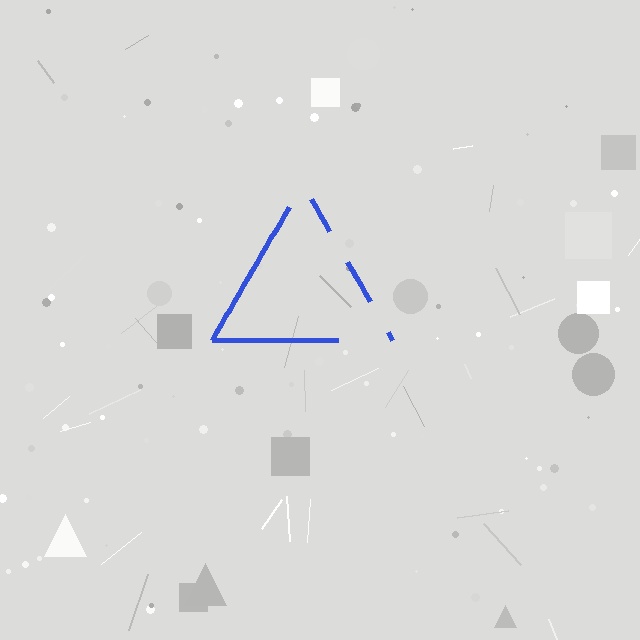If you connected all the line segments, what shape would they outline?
They would outline a triangle.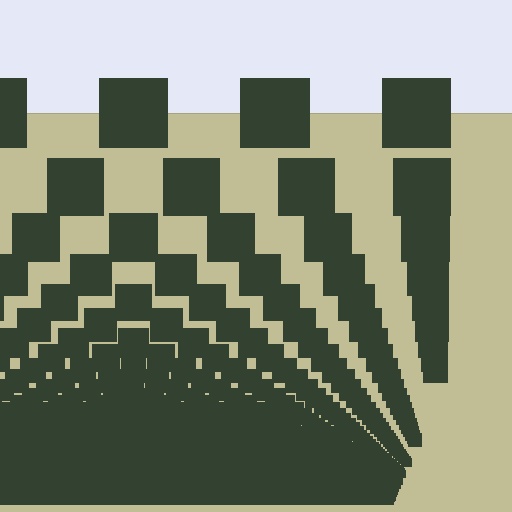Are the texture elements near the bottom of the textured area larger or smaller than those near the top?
Smaller. The gradient is inverted — elements near the bottom are smaller and denser.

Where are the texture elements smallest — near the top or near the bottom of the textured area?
Near the bottom.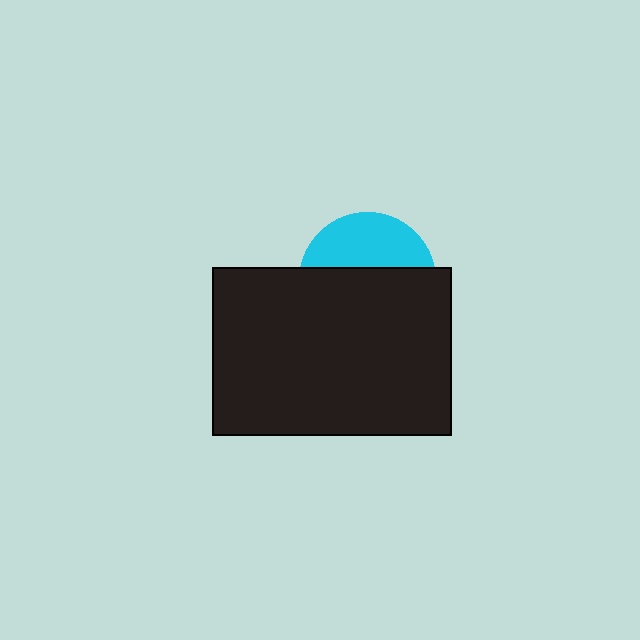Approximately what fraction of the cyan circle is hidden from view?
Roughly 62% of the cyan circle is hidden behind the black rectangle.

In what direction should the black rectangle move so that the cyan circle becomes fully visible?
The black rectangle should move down. That is the shortest direction to clear the overlap and leave the cyan circle fully visible.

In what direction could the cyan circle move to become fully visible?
The cyan circle could move up. That would shift it out from behind the black rectangle entirely.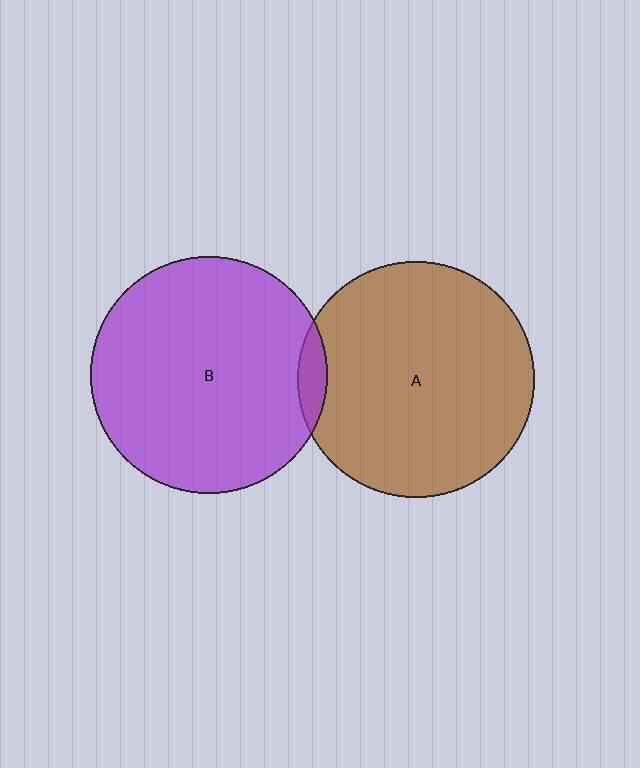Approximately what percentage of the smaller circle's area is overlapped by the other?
Approximately 5%.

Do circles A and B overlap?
Yes.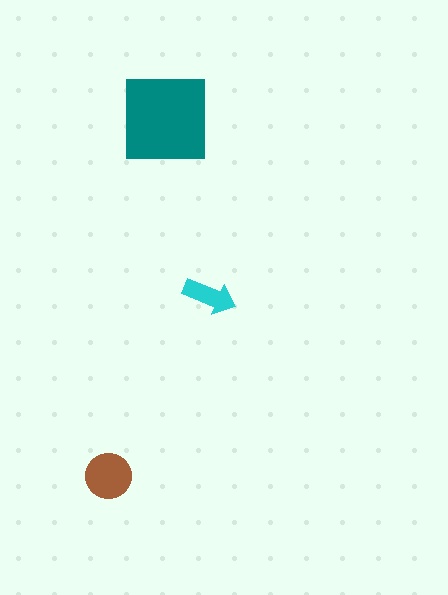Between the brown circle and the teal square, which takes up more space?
The teal square.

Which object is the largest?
The teal square.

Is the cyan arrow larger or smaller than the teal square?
Smaller.